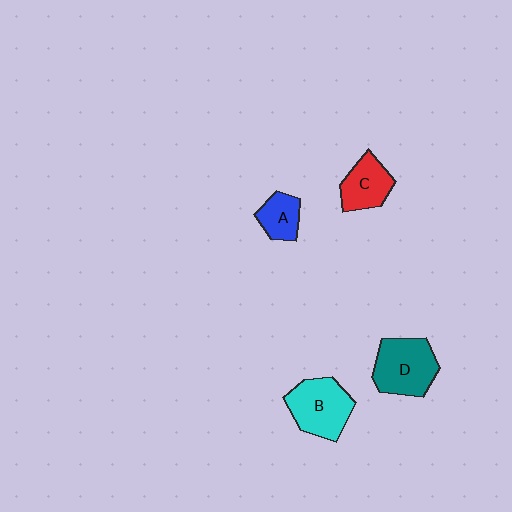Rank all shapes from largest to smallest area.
From largest to smallest: D (teal), B (cyan), C (red), A (blue).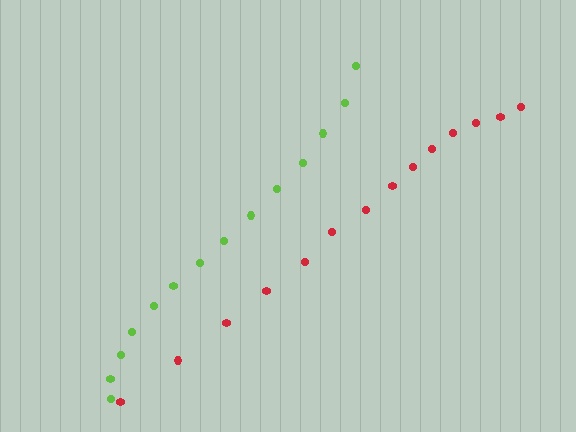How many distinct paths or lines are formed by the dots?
There are 2 distinct paths.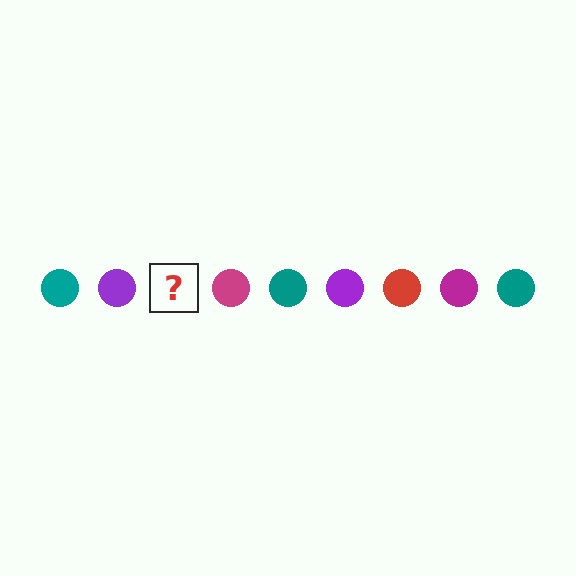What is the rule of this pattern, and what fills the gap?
The rule is that the pattern cycles through teal, purple, red, magenta circles. The gap should be filled with a red circle.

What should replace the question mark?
The question mark should be replaced with a red circle.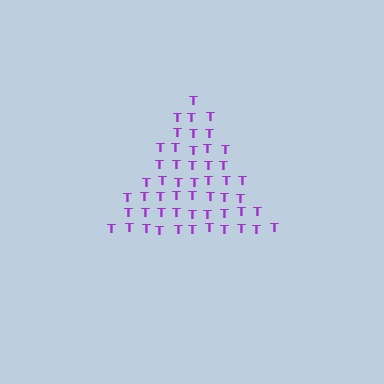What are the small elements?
The small elements are letter T's.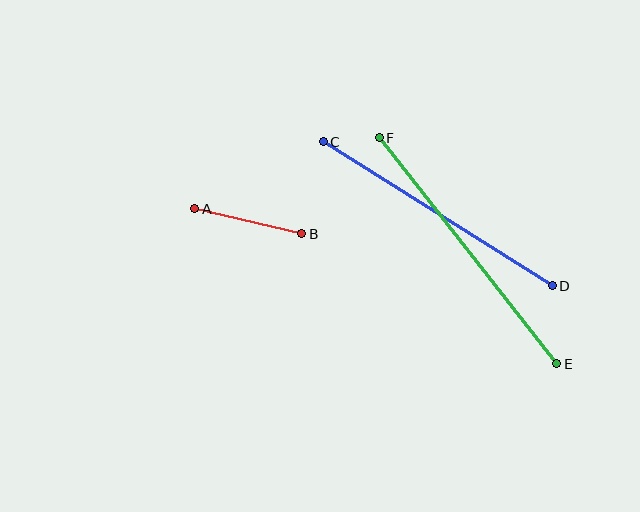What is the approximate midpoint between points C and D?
The midpoint is at approximately (438, 214) pixels.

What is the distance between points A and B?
The distance is approximately 110 pixels.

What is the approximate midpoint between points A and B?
The midpoint is at approximately (248, 221) pixels.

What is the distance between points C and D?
The distance is approximately 271 pixels.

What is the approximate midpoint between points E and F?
The midpoint is at approximately (468, 251) pixels.